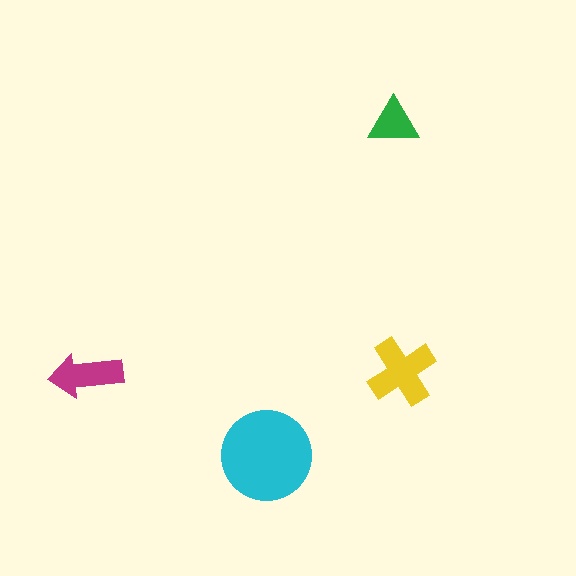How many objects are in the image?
There are 4 objects in the image.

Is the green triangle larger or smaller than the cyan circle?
Smaller.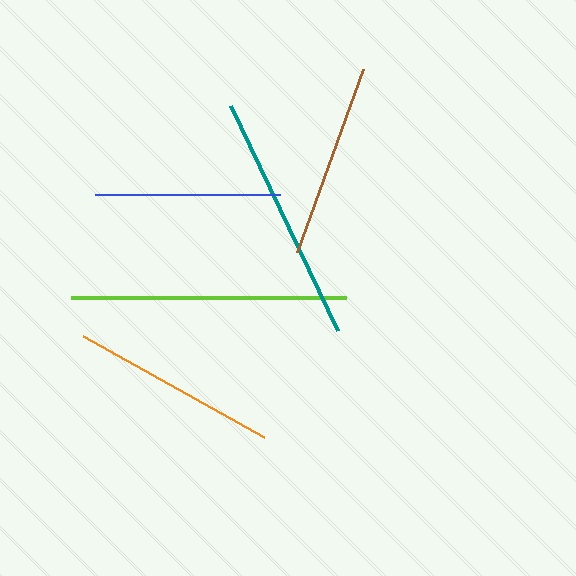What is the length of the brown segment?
The brown segment is approximately 195 pixels long.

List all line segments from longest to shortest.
From longest to shortest: lime, teal, orange, brown, blue.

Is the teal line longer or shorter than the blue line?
The teal line is longer than the blue line.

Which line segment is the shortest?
The blue line is the shortest at approximately 185 pixels.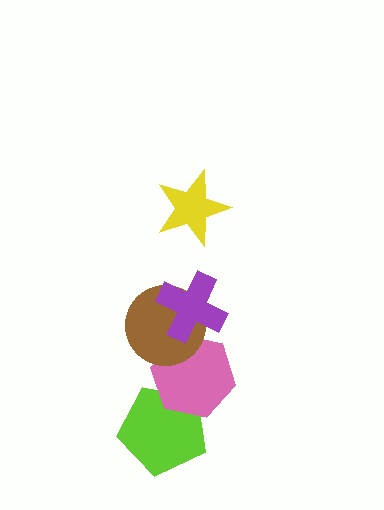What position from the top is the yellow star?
The yellow star is 1st from the top.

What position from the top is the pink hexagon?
The pink hexagon is 4th from the top.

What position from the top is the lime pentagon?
The lime pentagon is 5th from the top.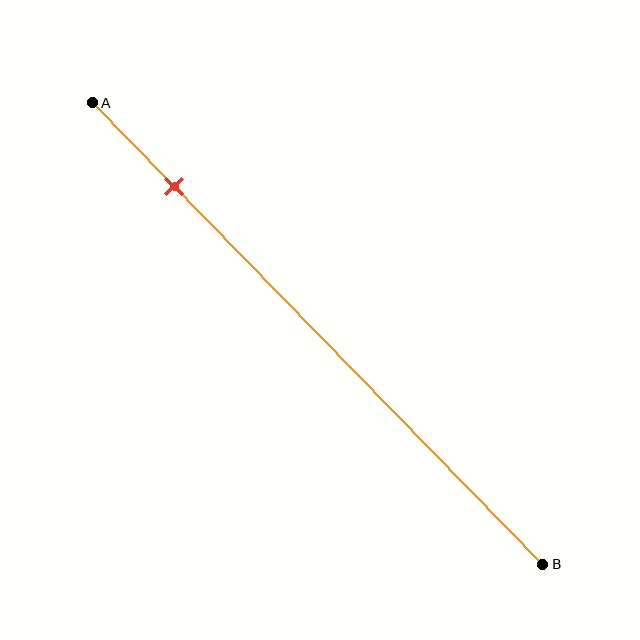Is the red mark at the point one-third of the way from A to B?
No, the mark is at about 20% from A, not at the 33% one-third point.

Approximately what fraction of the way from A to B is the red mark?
The red mark is approximately 20% of the way from A to B.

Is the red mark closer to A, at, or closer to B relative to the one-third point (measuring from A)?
The red mark is closer to point A than the one-third point of segment AB.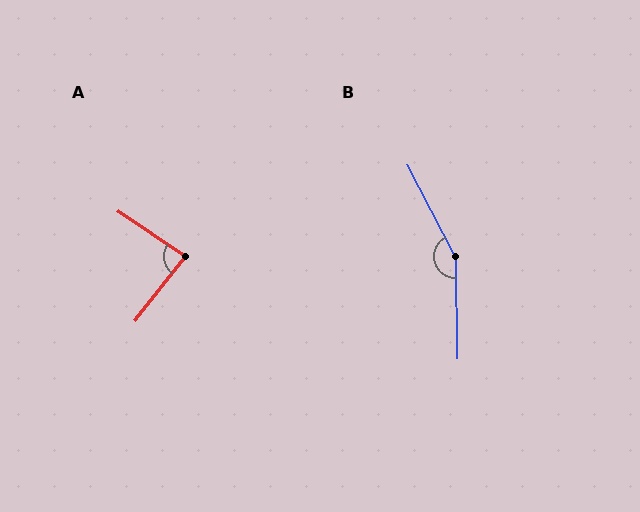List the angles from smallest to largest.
A (86°), B (153°).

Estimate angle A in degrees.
Approximately 86 degrees.